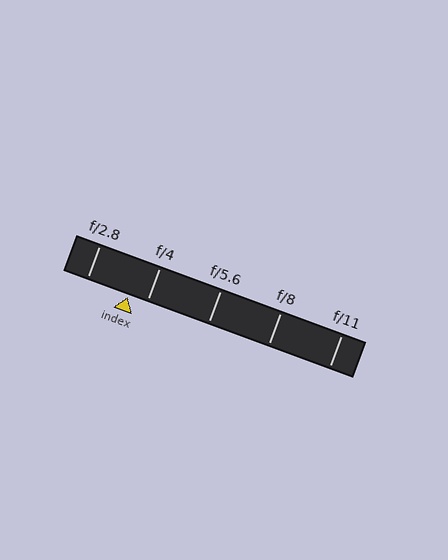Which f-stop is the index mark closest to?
The index mark is closest to f/4.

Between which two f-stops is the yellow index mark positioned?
The index mark is between f/2.8 and f/4.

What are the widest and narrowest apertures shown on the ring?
The widest aperture shown is f/2.8 and the narrowest is f/11.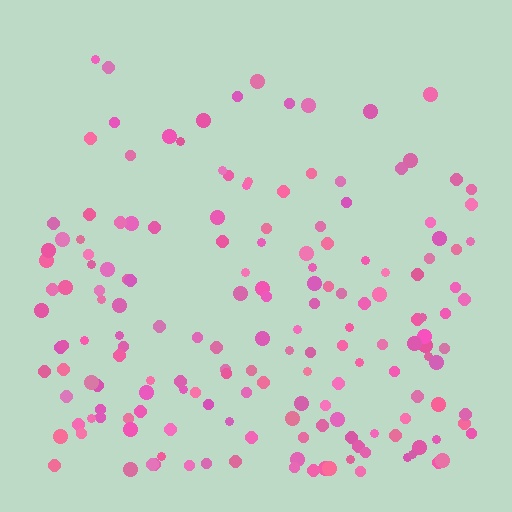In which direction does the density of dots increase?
From top to bottom, with the bottom side densest.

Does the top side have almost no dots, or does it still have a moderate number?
Still a moderate number, just noticeably fewer than the bottom.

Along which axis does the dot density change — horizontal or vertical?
Vertical.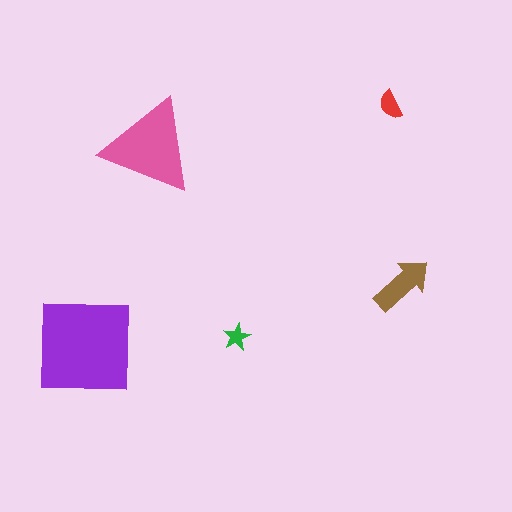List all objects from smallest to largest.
The green star, the red semicircle, the brown arrow, the pink triangle, the purple square.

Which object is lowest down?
The purple square is bottommost.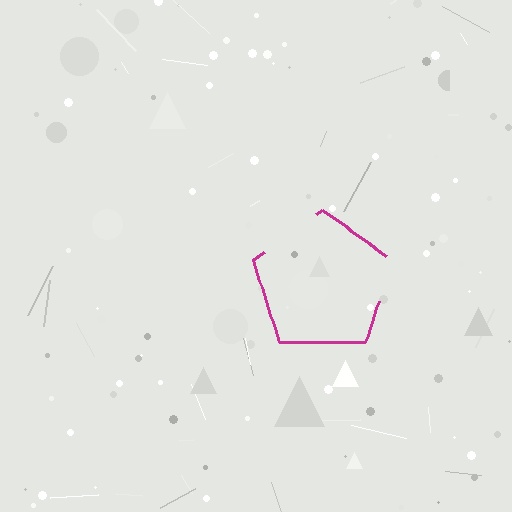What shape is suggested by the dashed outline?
The dashed outline suggests a pentagon.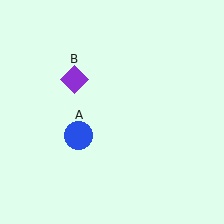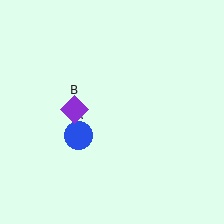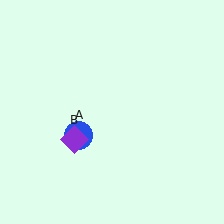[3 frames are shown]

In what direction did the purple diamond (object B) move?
The purple diamond (object B) moved down.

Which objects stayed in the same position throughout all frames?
Blue circle (object A) remained stationary.